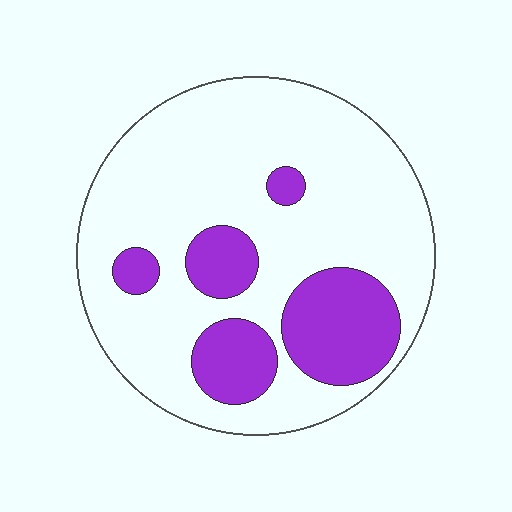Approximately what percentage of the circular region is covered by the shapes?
Approximately 25%.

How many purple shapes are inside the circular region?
5.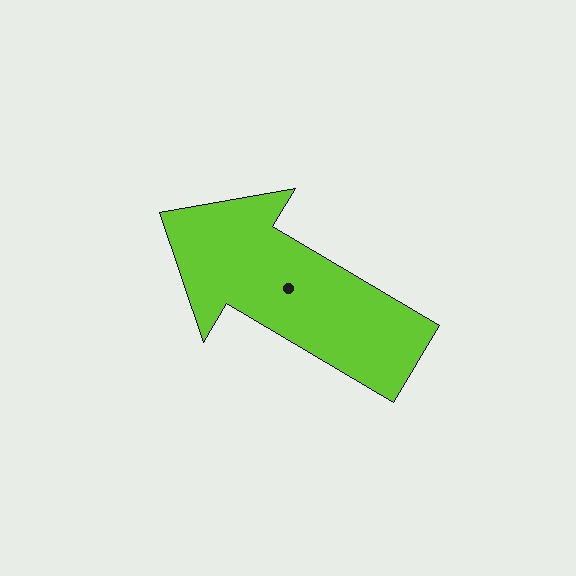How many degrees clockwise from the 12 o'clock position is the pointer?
Approximately 301 degrees.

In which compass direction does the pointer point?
Northwest.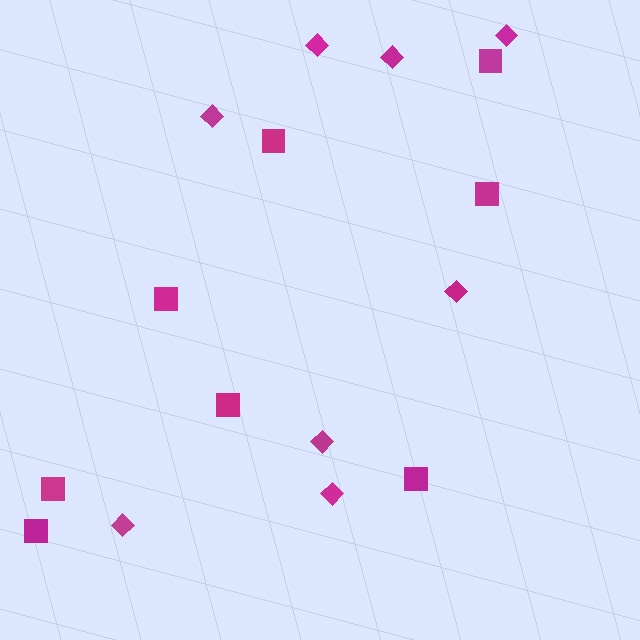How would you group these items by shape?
There are 2 groups: one group of diamonds (8) and one group of squares (8).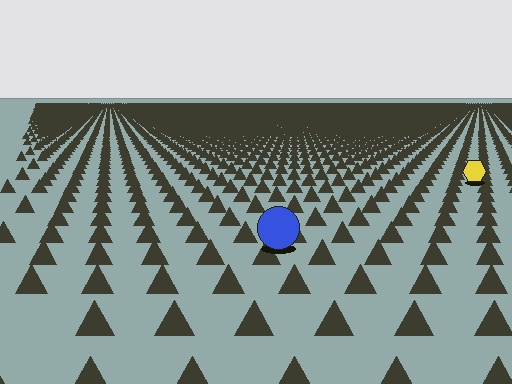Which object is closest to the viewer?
The blue circle is closest. The texture marks near it are larger and more spread out.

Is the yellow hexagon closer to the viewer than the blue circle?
No. The blue circle is closer — you can tell from the texture gradient: the ground texture is coarser near it.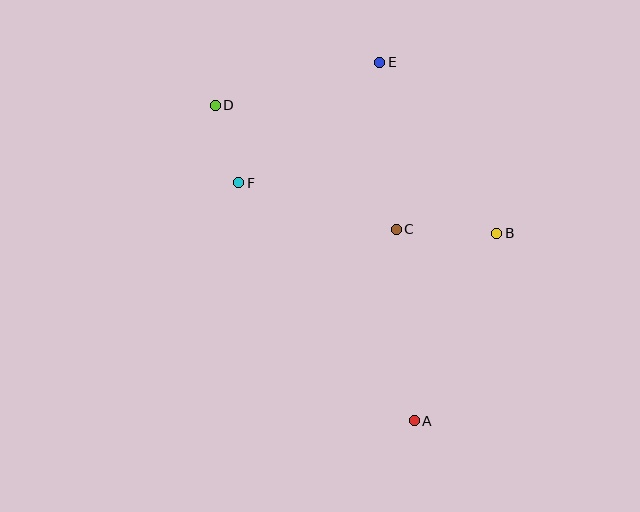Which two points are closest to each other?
Points D and F are closest to each other.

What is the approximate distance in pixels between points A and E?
The distance between A and E is approximately 360 pixels.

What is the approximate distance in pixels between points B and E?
The distance between B and E is approximately 207 pixels.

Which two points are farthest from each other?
Points A and D are farthest from each other.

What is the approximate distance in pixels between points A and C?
The distance between A and C is approximately 192 pixels.